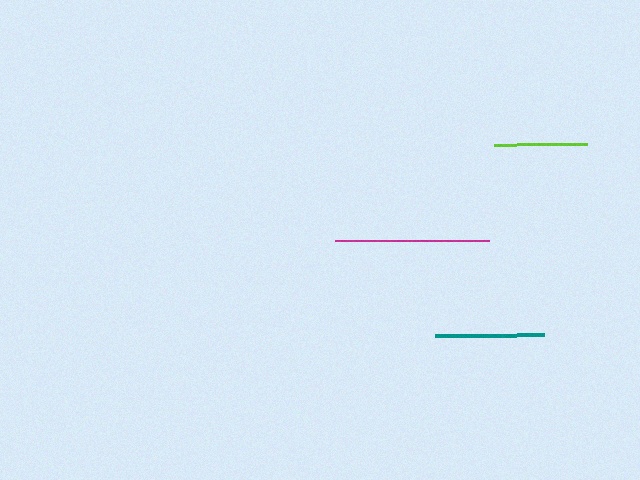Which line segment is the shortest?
The lime line is the shortest at approximately 94 pixels.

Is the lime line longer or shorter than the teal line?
The teal line is longer than the lime line.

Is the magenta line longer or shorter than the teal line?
The magenta line is longer than the teal line.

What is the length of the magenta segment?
The magenta segment is approximately 154 pixels long.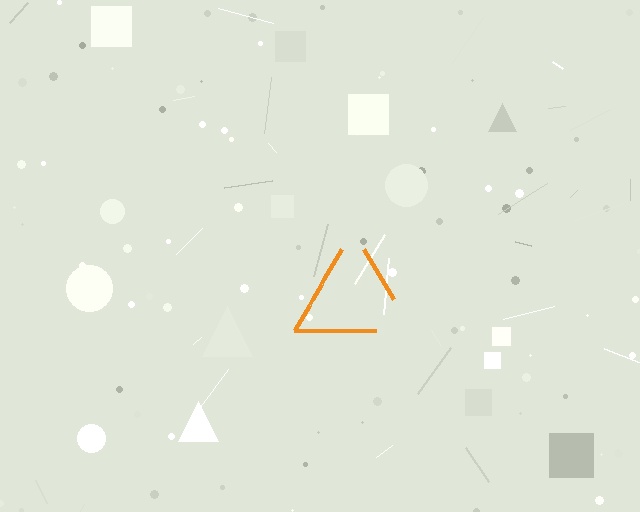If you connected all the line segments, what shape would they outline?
They would outline a triangle.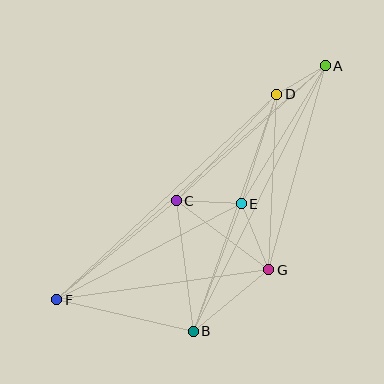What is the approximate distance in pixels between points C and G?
The distance between C and G is approximately 115 pixels.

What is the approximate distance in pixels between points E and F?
The distance between E and F is approximately 208 pixels.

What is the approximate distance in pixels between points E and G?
The distance between E and G is approximately 72 pixels.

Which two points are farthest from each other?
Points A and F are farthest from each other.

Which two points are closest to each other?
Points A and D are closest to each other.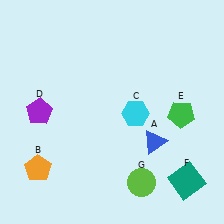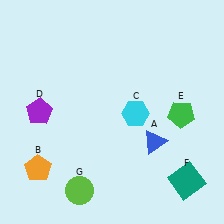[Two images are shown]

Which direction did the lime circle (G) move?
The lime circle (G) moved left.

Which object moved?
The lime circle (G) moved left.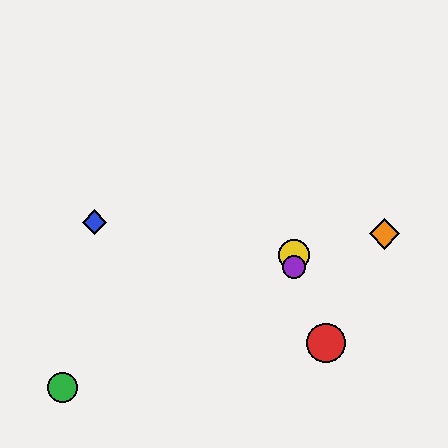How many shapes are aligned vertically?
2 shapes (the yellow circle, the purple circle) are aligned vertically.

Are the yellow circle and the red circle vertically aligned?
No, the yellow circle is at x≈294 and the red circle is at x≈326.